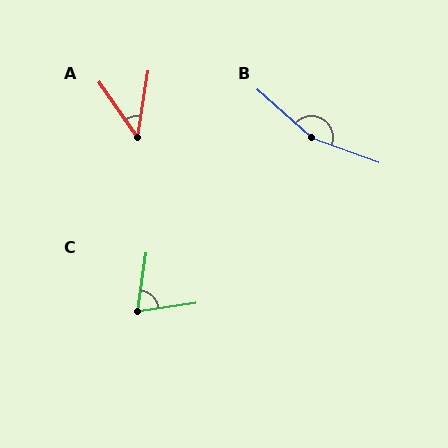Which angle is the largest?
B, at approximately 158 degrees.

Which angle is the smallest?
A, at approximately 44 degrees.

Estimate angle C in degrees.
Approximately 74 degrees.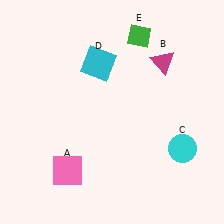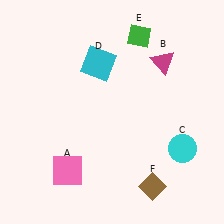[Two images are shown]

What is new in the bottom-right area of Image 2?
A brown diamond (F) was added in the bottom-right area of Image 2.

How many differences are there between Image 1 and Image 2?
There is 1 difference between the two images.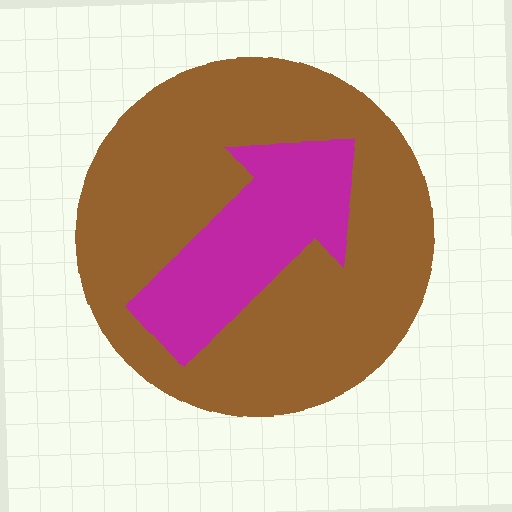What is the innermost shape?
The magenta arrow.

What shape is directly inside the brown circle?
The magenta arrow.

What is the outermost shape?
The brown circle.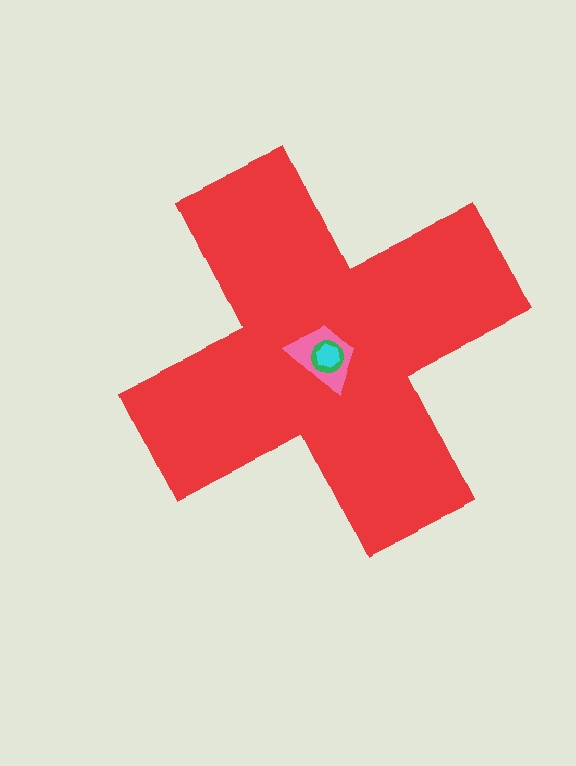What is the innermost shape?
The cyan hexagon.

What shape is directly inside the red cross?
The pink trapezoid.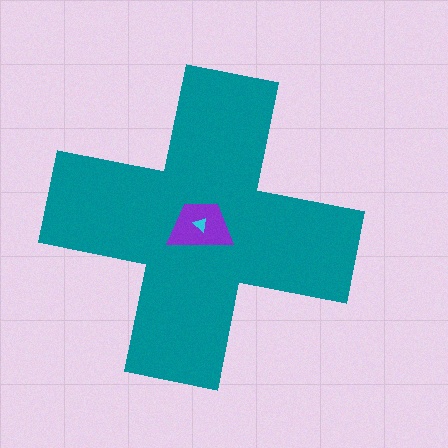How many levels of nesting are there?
3.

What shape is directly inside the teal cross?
The purple trapezoid.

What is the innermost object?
The cyan triangle.